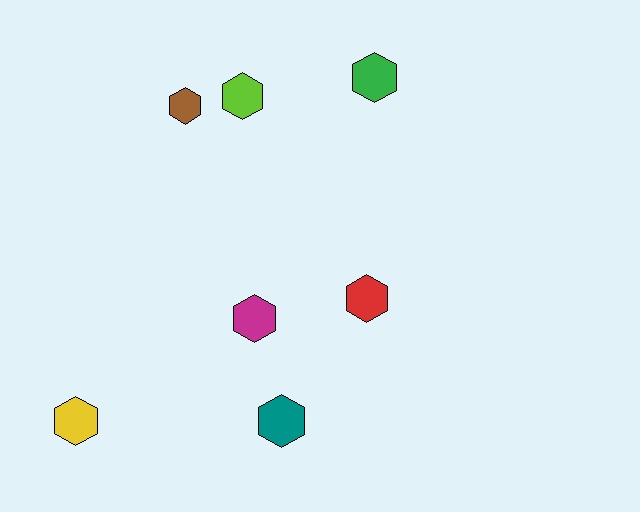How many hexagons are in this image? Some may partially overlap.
There are 7 hexagons.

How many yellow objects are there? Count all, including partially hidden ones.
There is 1 yellow object.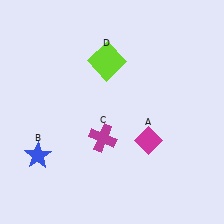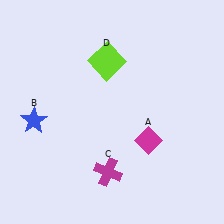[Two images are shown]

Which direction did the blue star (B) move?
The blue star (B) moved up.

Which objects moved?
The objects that moved are: the blue star (B), the magenta cross (C).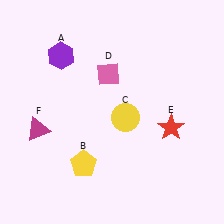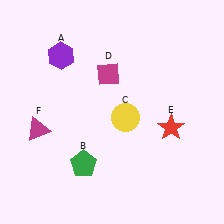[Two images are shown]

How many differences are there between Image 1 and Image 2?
There are 2 differences between the two images.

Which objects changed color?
B changed from yellow to green. D changed from pink to magenta.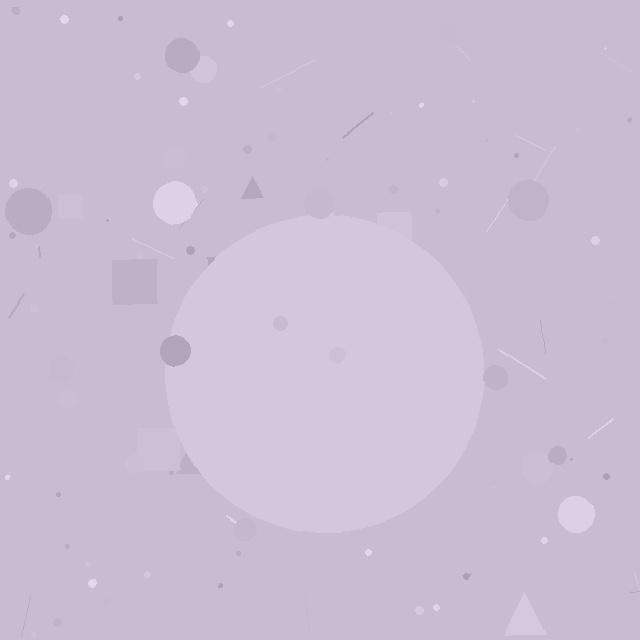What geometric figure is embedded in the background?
A circle is embedded in the background.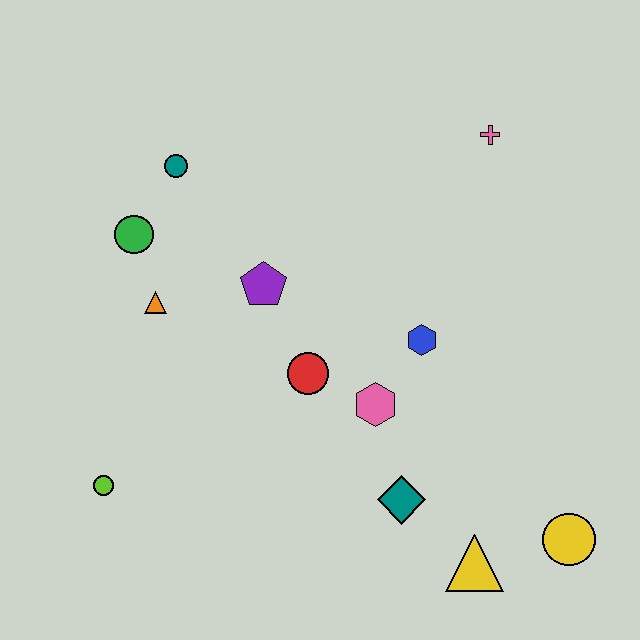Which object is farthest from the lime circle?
The pink cross is farthest from the lime circle.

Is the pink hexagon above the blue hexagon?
No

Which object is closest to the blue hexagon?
The pink hexagon is closest to the blue hexagon.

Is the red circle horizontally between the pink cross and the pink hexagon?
No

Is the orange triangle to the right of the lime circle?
Yes